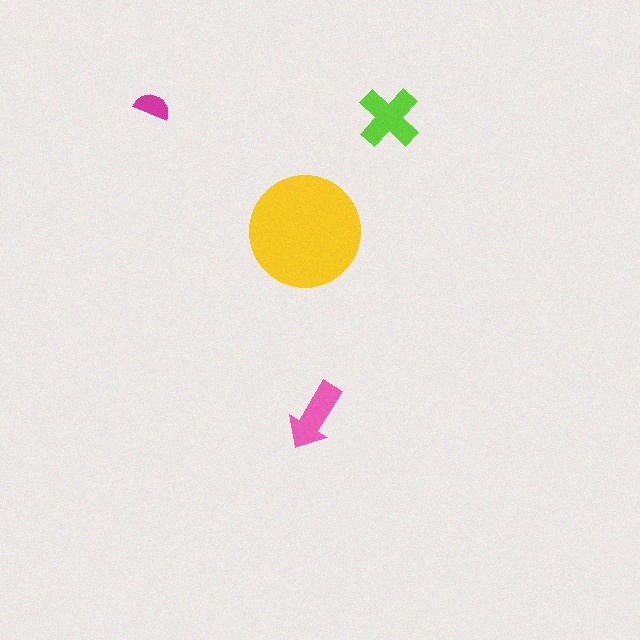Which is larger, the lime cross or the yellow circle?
The yellow circle.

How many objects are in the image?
There are 4 objects in the image.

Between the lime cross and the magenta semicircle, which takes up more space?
The lime cross.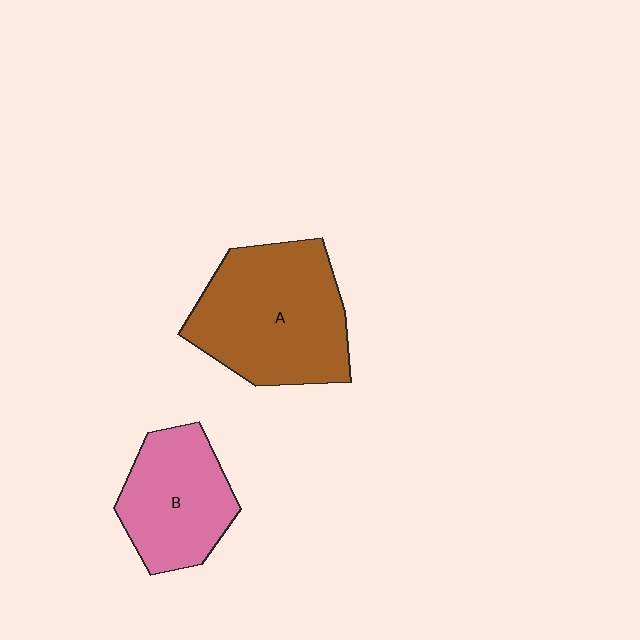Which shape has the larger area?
Shape A (brown).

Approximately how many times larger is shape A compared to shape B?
Approximately 1.5 times.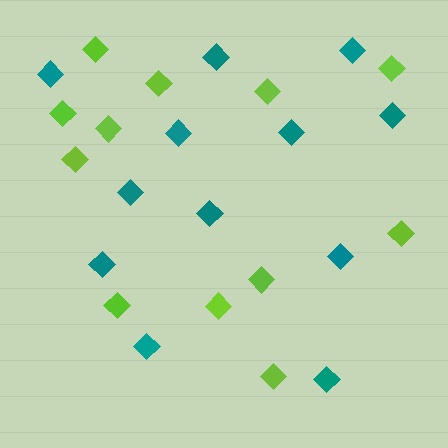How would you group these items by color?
There are 2 groups: one group of lime diamonds (12) and one group of teal diamonds (12).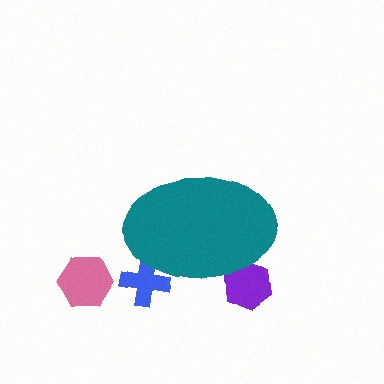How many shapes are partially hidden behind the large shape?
2 shapes are partially hidden.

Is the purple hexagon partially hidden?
Yes, the purple hexagon is partially hidden behind the teal ellipse.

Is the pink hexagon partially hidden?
No, the pink hexagon is fully visible.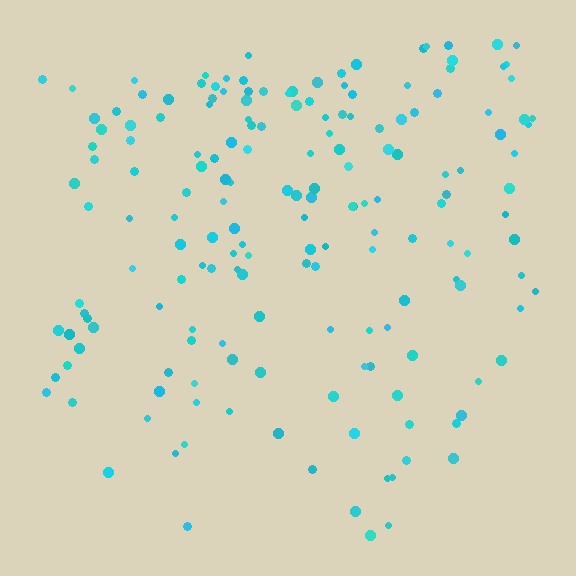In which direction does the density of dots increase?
From bottom to top, with the top side densest.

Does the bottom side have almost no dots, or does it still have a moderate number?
Still a moderate number, just noticeably fewer than the top.